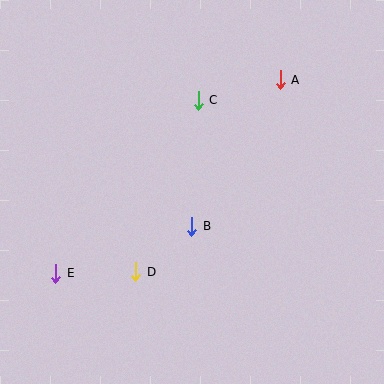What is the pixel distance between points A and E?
The distance between A and E is 296 pixels.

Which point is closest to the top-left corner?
Point C is closest to the top-left corner.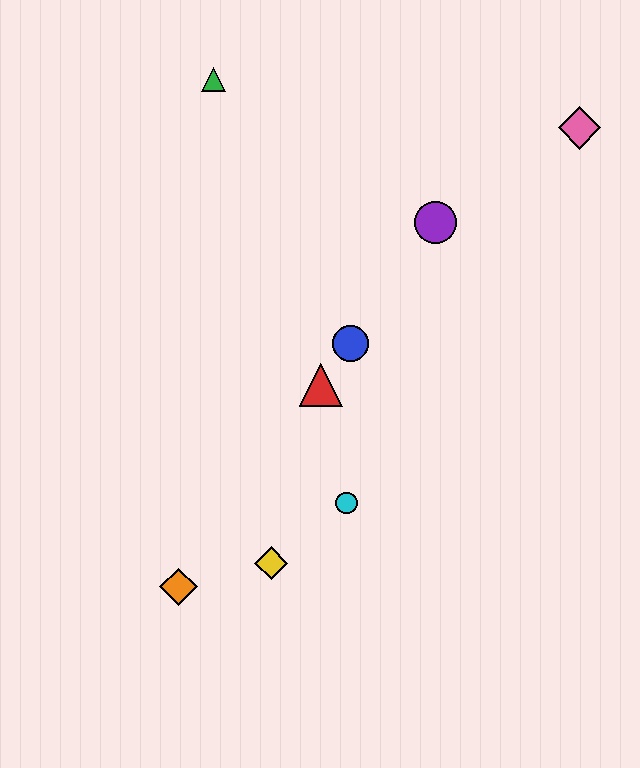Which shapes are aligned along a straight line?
The red triangle, the blue circle, the purple circle, the orange diamond are aligned along a straight line.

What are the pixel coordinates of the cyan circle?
The cyan circle is at (346, 503).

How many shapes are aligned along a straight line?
4 shapes (the red triangle, the blue circle, the purple circle, the orange diamond) are aligned along a straight line.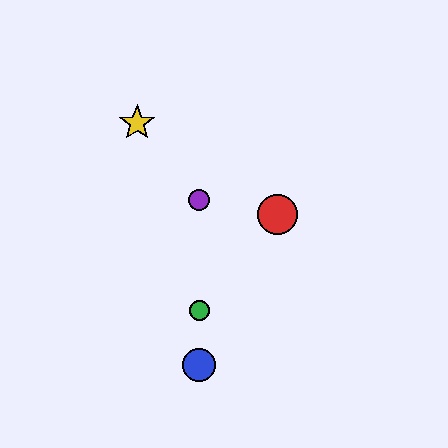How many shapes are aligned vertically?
3 shapes (the blue circle, the green circle, the purple circle) are aligned vertically.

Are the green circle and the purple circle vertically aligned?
Yes, both are at x≈199.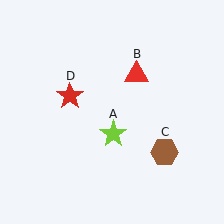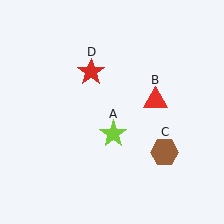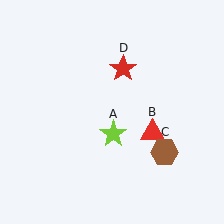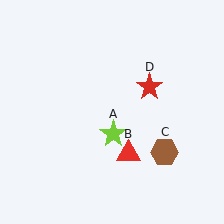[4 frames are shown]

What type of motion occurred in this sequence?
The red triangle (object B), red star (object D) rotated clockwise around the center of the scene.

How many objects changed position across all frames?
2 objects changed position: red triangle (object B), red star (object D).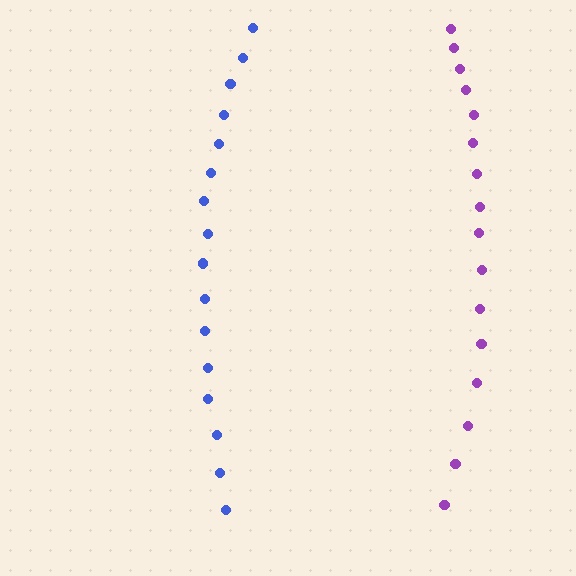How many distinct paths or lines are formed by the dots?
There are 2 distinct paths.